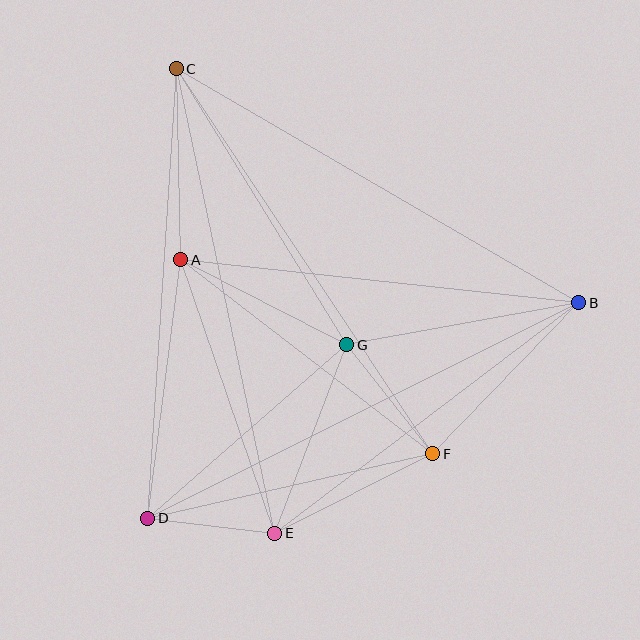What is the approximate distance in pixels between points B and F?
The distance between B and F is approximately 210 pixels.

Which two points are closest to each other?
Points D and E are closest to each other.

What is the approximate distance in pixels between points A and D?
The distance between A and D is approximately 260 pixels.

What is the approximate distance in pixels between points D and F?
The distance between D and F is approximately 292 pixels.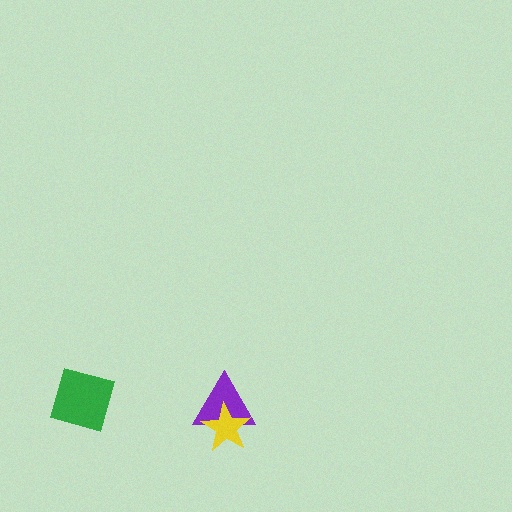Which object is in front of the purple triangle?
The yellow star is in front of the purple triangle.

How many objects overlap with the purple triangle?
1 object overlaps with the purple triangle.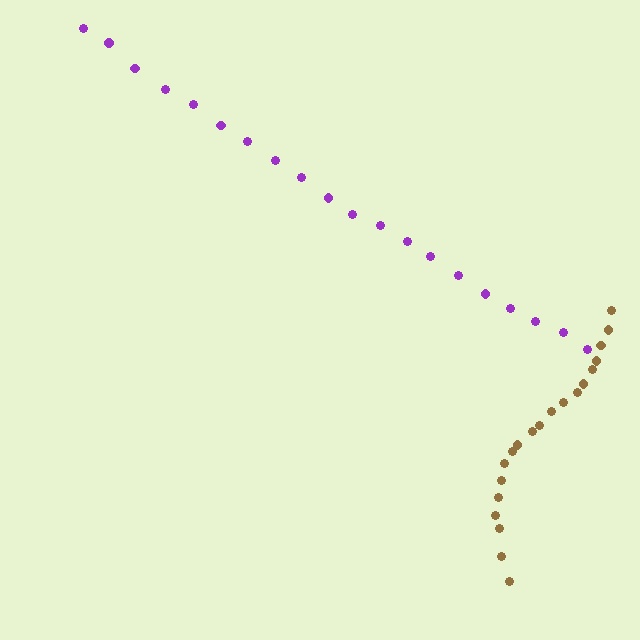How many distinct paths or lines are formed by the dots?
There are 2 distinct paths.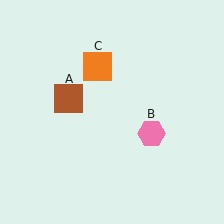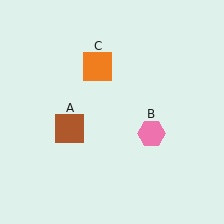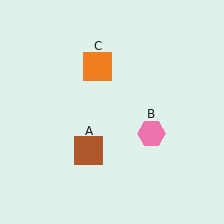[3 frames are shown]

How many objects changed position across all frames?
1 object changed position: brown square (object A).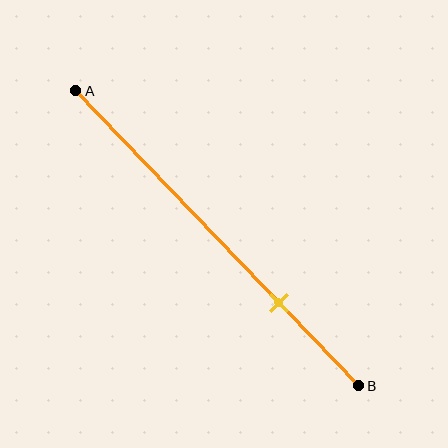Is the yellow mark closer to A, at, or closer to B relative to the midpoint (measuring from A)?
The yellow mark is closer to point B than the midpoint of segment AB.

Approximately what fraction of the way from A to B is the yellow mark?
The yellow mark is approximately 70% of the way from A to B.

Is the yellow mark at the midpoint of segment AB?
No, the mark is at about 70% from A, not at the 50% midpoint.